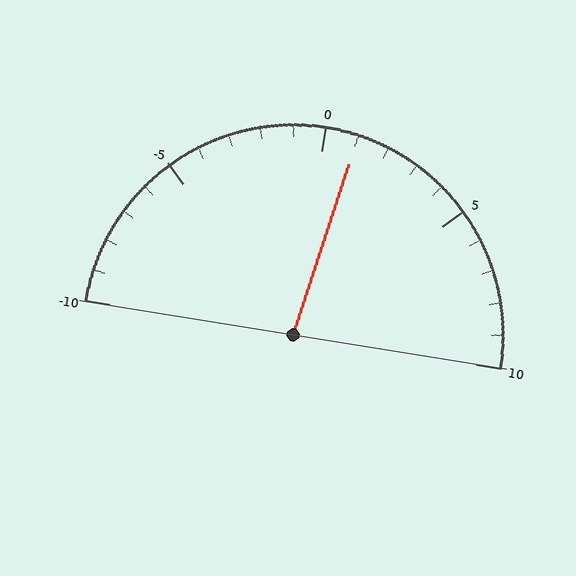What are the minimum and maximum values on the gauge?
The gauge ranges from -10 to 10.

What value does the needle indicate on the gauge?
The needle indicates approximately 1.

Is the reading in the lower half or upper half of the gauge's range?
The reading is in the upper half of the range (-10 to 10).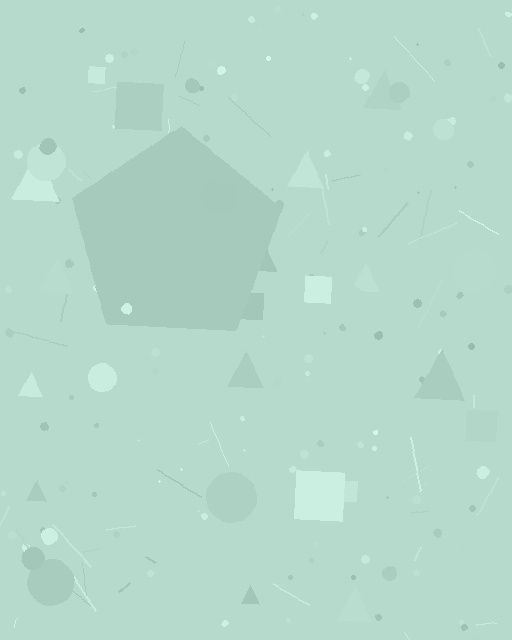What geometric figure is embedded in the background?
A pentagon is embedded in the background.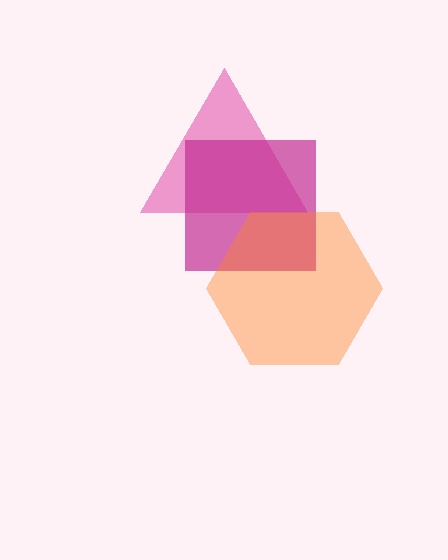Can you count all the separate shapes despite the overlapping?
Yes, there are 3 separate shapes.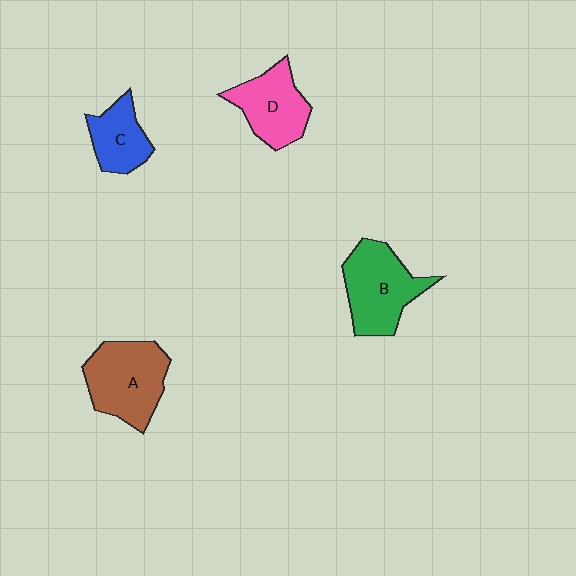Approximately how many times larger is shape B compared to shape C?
Approximately 1.6 times.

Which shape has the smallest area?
Shape C (blue).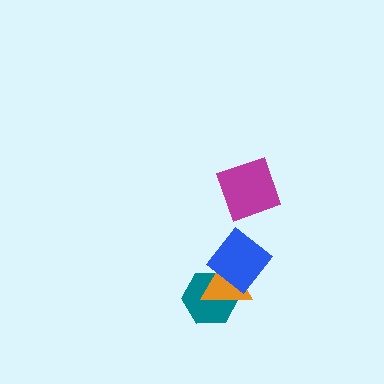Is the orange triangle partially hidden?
Yes, it is partially covered by another shape.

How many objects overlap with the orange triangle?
2 objects overlap with the orange triangle.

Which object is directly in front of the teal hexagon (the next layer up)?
The orange triangle is directly in front of the teal hexagon.